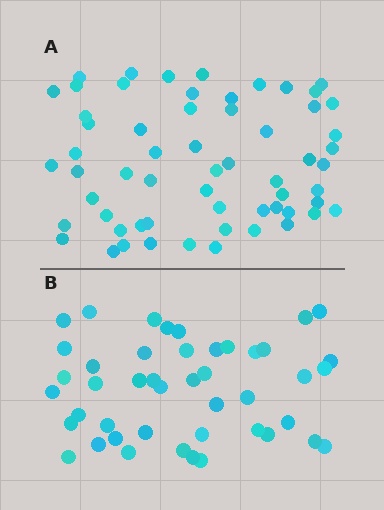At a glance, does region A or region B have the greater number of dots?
Region A (the top region) has more dots.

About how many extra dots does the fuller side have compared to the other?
Region A has approximately 15 more dots than region B.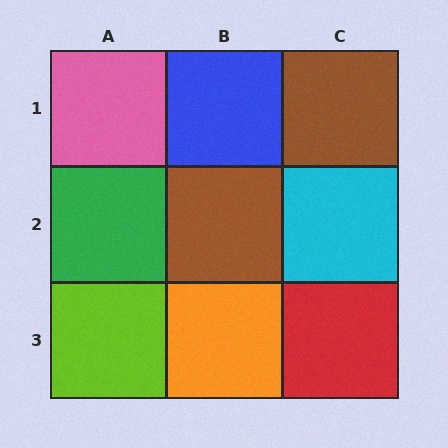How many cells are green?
1 cell is green.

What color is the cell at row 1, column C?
Brown.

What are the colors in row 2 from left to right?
Green, brown, cyan.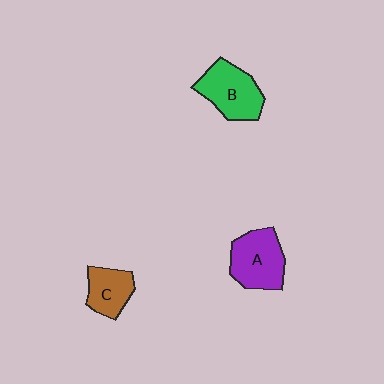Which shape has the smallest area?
Shape C (brown).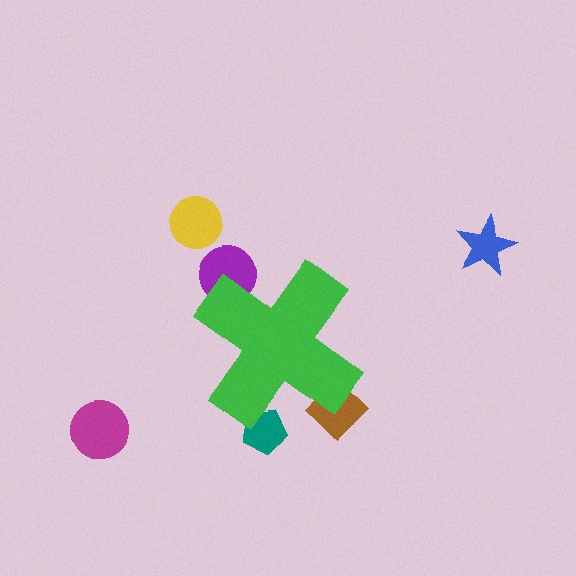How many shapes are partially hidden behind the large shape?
3 shapes are partially hidden.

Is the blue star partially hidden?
No, the blue star is fully visible.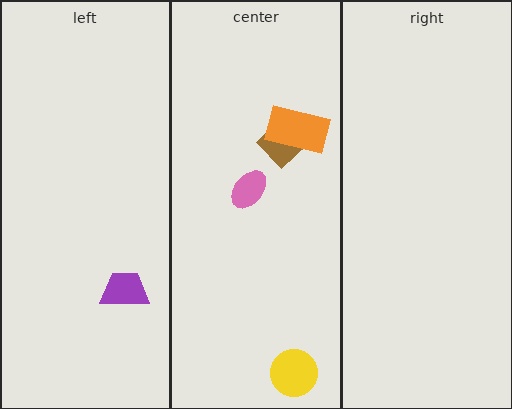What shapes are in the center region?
The brown diamond, the orange rectangle, the yellow circle, the pink ellipse.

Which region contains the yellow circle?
The center region.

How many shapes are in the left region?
1.